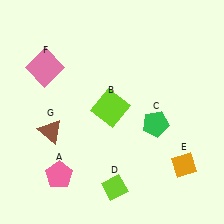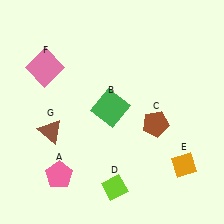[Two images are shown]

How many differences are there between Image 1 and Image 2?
There are 2 differences between the two images.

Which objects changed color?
B changed from lime to green. C changed from green to brown.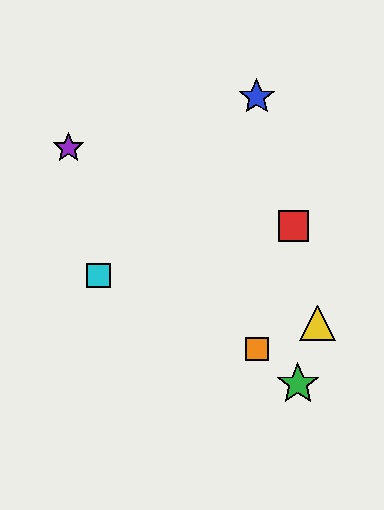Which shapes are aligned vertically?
The blue star, the orange square are aligned vertically.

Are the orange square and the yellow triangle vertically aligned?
No, the orange square is at x≈257 and the yellow triangle is at x≈318.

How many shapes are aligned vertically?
2 shapes (the blue star, the orange square) are aligned vertically.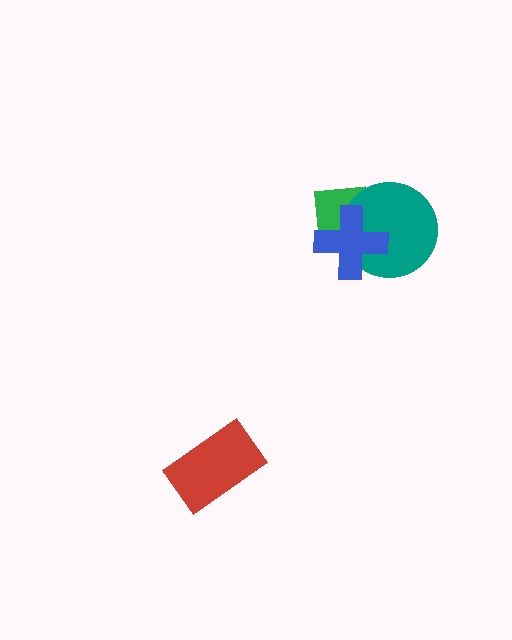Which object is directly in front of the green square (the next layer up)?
The teal circle is directly in front of the green square.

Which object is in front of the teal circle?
The blue cross is in front of the teal circle.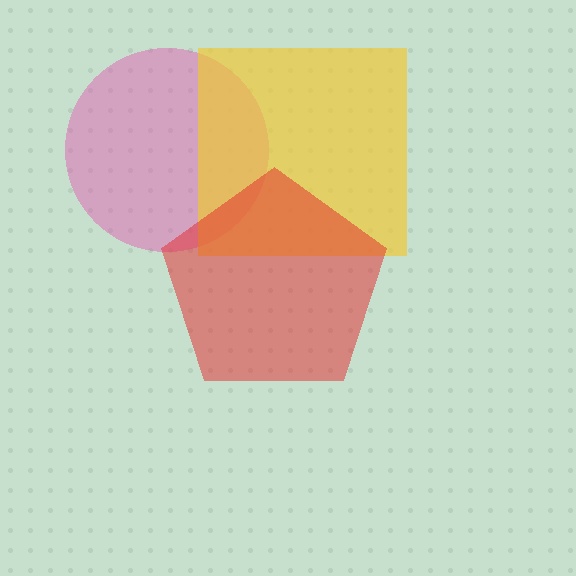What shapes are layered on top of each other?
The layered shapes are: a pink circle, a yellow square, a red pentagon.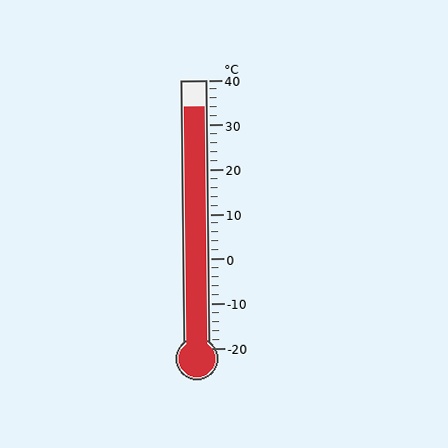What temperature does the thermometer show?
The thermometer shows approximately 34°C.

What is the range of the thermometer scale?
The thermometer scale ranges from -20°C to 40°C.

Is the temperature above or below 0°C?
The temperature is above 0°C.